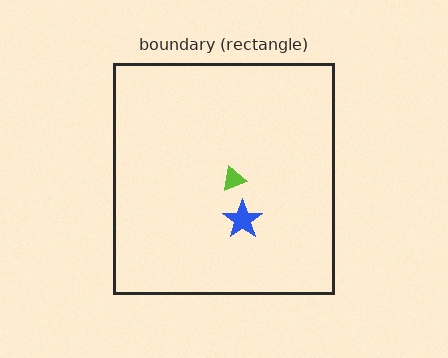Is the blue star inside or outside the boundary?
Inside.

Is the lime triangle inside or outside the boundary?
Inside.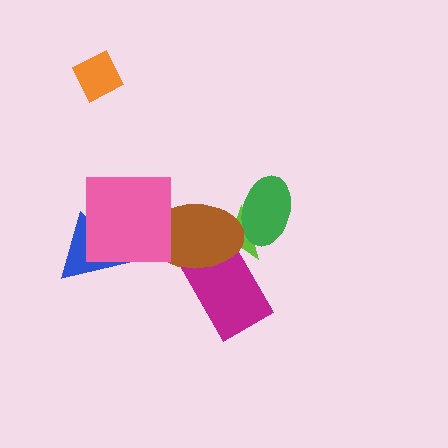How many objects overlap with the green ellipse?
2 objects overlap with the green ellipse.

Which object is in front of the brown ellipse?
The pink square is in front of the brown ellipse.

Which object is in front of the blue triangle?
The pink square is in front of the blue triangle.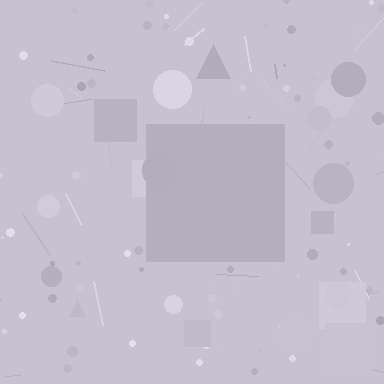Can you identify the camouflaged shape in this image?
The camouflaged shape is a square.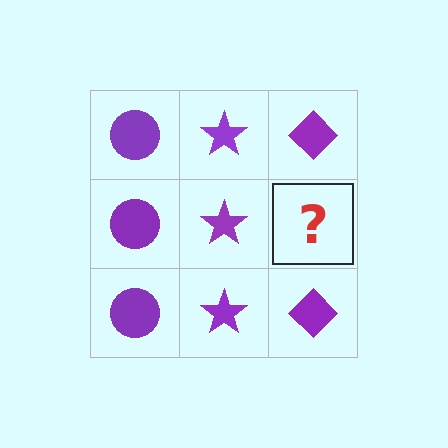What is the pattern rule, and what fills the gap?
The rule is that each column has a consistent shape. The gap should be filled with a purple diamond.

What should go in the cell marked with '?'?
The missing cell should contain a purple diamond.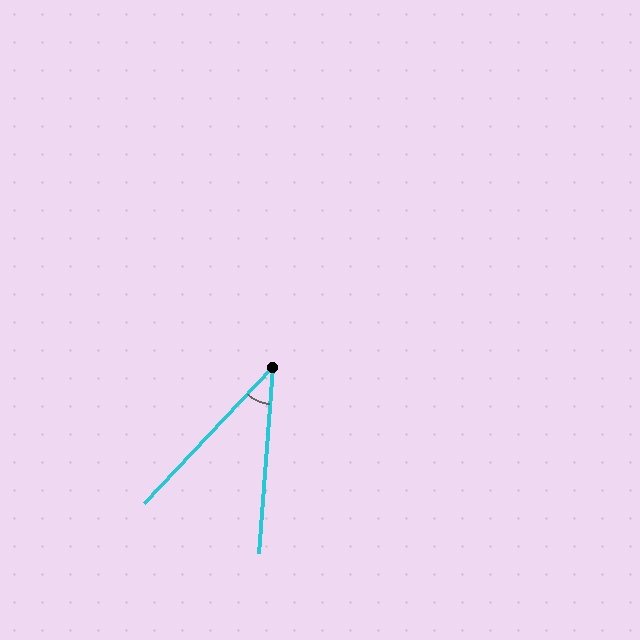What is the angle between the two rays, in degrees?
Approximately 39 degrees.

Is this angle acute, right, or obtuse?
It is acute.